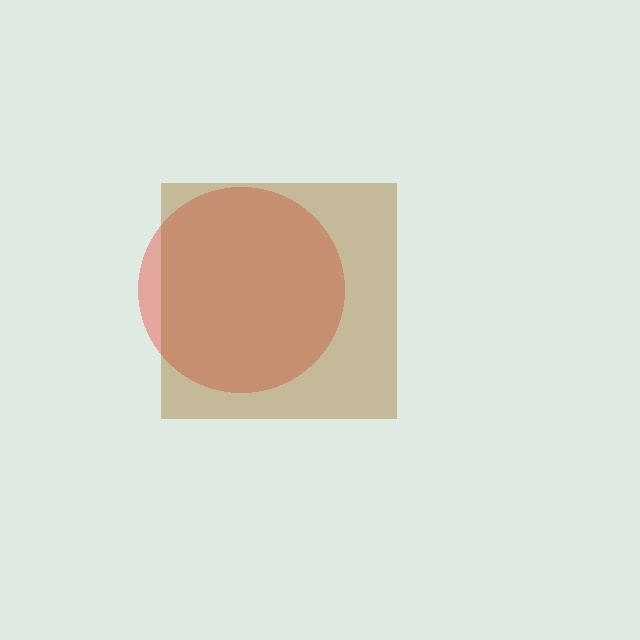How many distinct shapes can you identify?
There are 2 distinct shapes: a red circle, a brown square.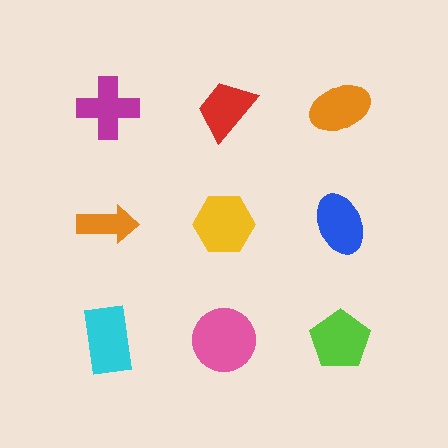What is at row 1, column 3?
An orange ellipse.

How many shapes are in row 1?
3 shapes.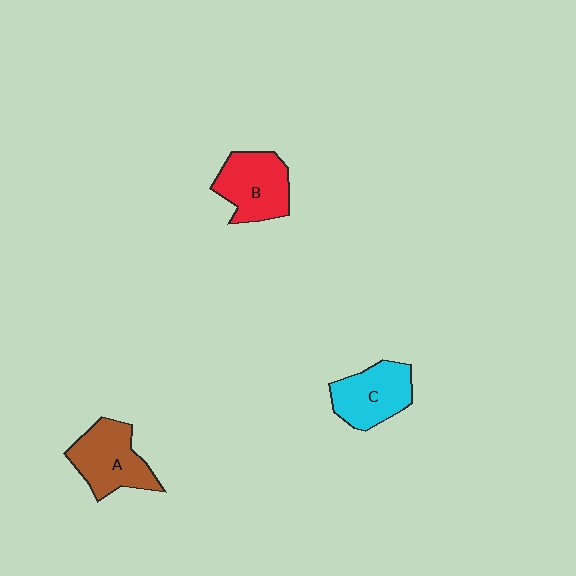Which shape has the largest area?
Shape A (brown).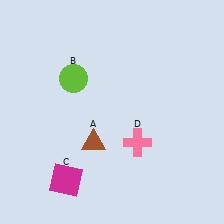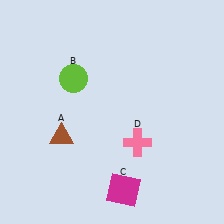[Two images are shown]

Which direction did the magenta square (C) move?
The magenta square (C) moved right.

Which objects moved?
The objects that moved are: the brown triangle (A), the magenta square (C).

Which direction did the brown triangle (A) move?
The brown triangle (A) moved left.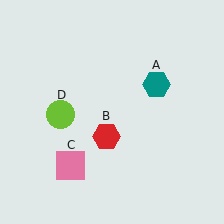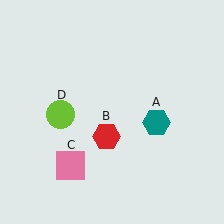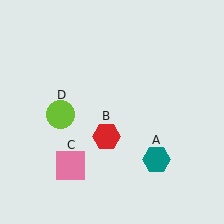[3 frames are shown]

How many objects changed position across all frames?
1 object changed position: teal hexagon (object A).